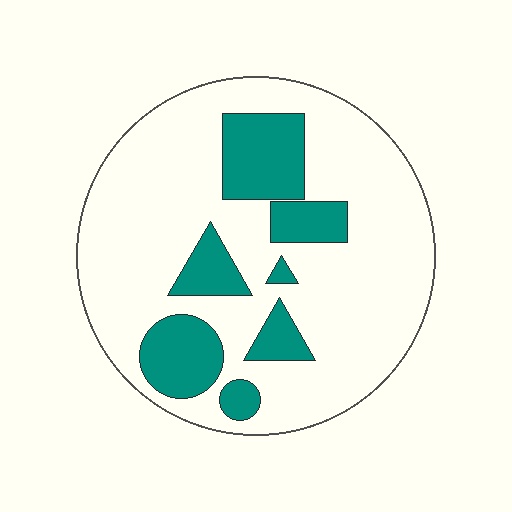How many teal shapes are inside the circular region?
7.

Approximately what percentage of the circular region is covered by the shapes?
Approximately 25%.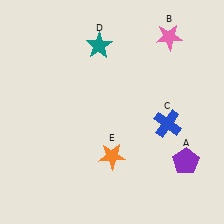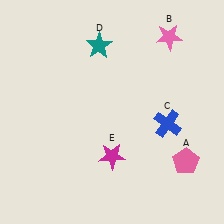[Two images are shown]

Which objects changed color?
A changed from purple to pink. E changed from orange to magenta.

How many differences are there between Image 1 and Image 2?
There are 2 differences between the two images.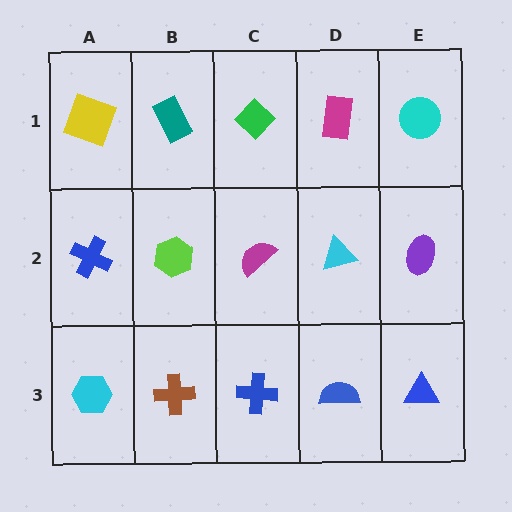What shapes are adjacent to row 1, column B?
A lime hexagon (row 2, column B), a yellow square (row 1, column A), a green diamond (row 1, column C).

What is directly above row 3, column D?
A cyan triangle.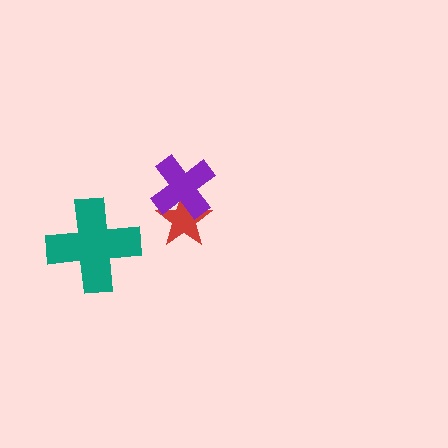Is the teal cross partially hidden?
No, no other shape covers it.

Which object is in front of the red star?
The purple cross is in front of the red star.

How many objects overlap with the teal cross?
0 objects overlap with the teal cross.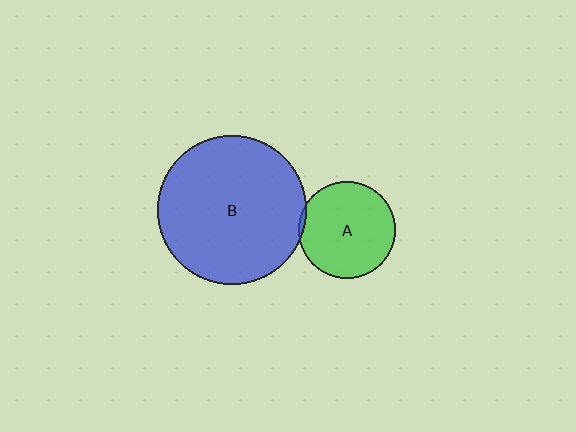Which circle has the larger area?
Circle B (blue).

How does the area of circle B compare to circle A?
Approximately 2.4 times.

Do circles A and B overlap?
Yes.